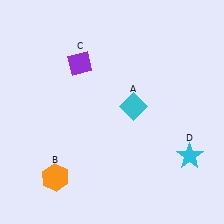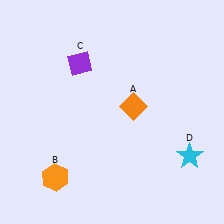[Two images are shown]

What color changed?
The diamond (A) changed from cyan in Image 1 to orange in Image 2.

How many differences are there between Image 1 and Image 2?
There is 1 difference between the two images.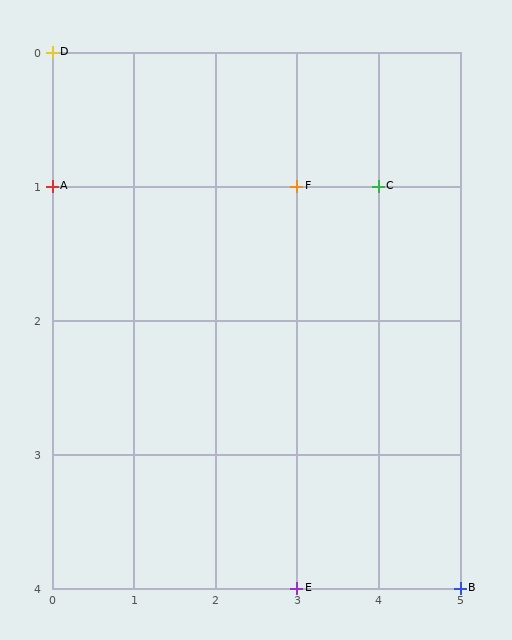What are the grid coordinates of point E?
Point E is at grid coordinates (3, 4).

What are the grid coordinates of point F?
Point F is at grid coordinates (3, 1).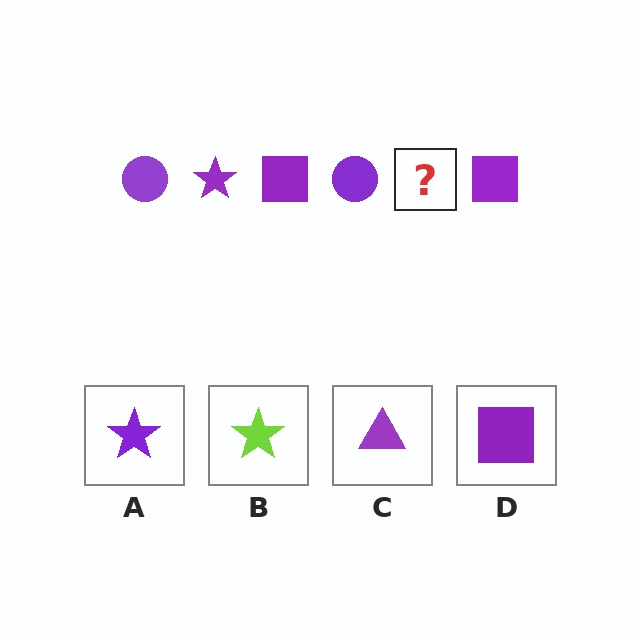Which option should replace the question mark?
Option A.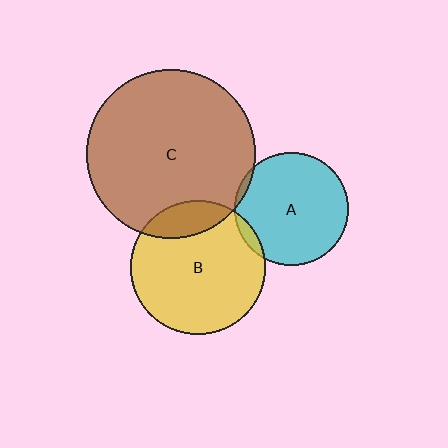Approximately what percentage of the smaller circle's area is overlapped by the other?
Approximately 15%.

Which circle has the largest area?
Circle C (brown).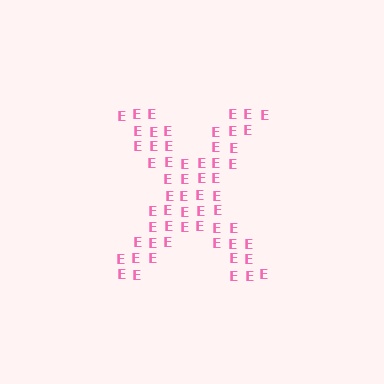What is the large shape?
The large shape is the letter X.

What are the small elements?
The small elements are letter E's.